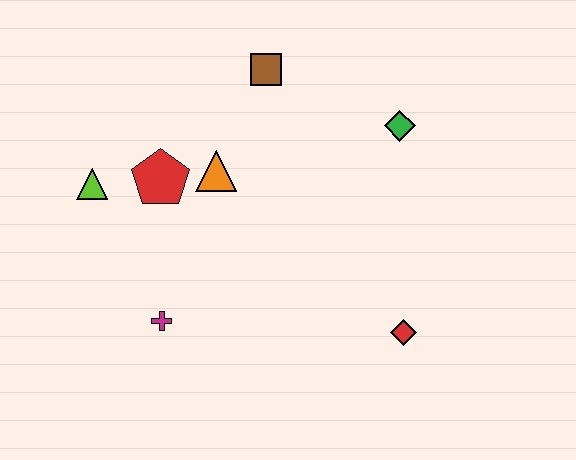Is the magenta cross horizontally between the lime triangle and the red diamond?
Yes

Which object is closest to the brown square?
The orange triangle is closest to the brown square.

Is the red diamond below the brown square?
Yes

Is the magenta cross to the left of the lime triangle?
No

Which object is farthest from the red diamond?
The lime triangle is farthest from the red diamond.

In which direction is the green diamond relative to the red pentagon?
The green diamond is to the right of the red pentagon.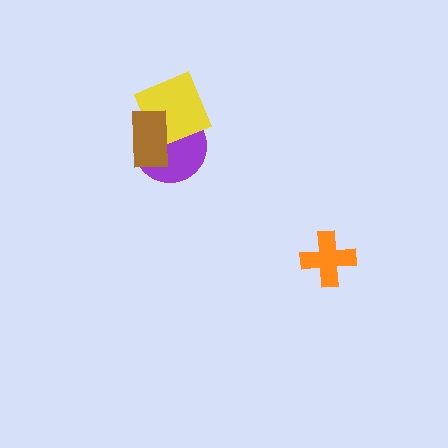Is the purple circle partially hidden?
Yes, it is partially covered by another shape.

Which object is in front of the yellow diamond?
The brown rectangle is in front of the yellow diamond.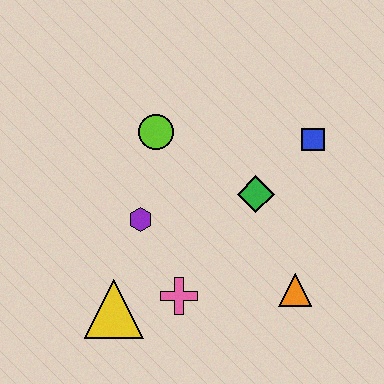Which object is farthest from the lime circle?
The orange triangle is farthest from the lime circle.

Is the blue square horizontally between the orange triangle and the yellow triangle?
No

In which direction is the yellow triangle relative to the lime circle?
The yellow triangle is below the lime circle.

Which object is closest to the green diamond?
The blue square is closest to the green diamond.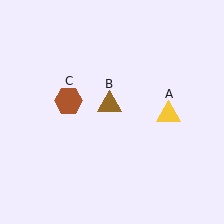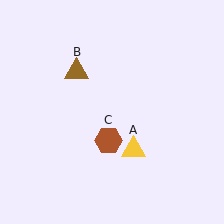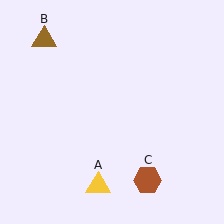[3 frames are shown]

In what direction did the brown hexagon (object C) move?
The brown hexagon (object C) moved down and to the right.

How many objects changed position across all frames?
3 objects changed position: yellow triangle (object A), brown triangle (object B), brown hexagon (object C).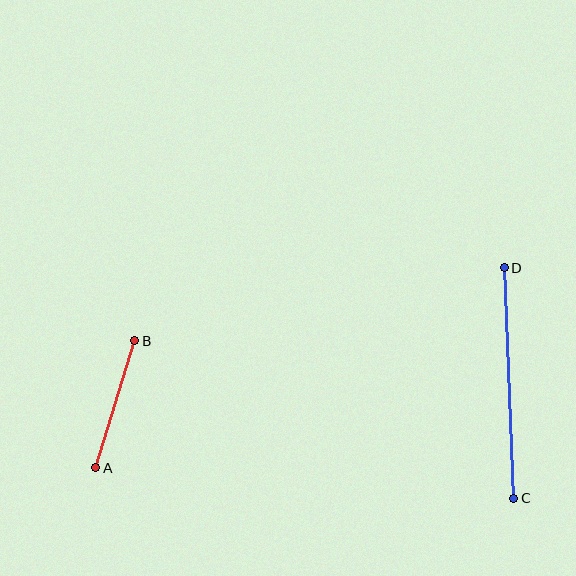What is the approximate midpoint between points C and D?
The midpoint is at approximately (509, 383) pixels.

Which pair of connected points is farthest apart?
Points C and D are farthest apart.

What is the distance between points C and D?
The distance is approximately 231 pixels.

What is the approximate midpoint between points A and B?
The midpoint is at approximately (115, 404) pixels.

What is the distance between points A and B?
The distance is approximately 133 pixels.